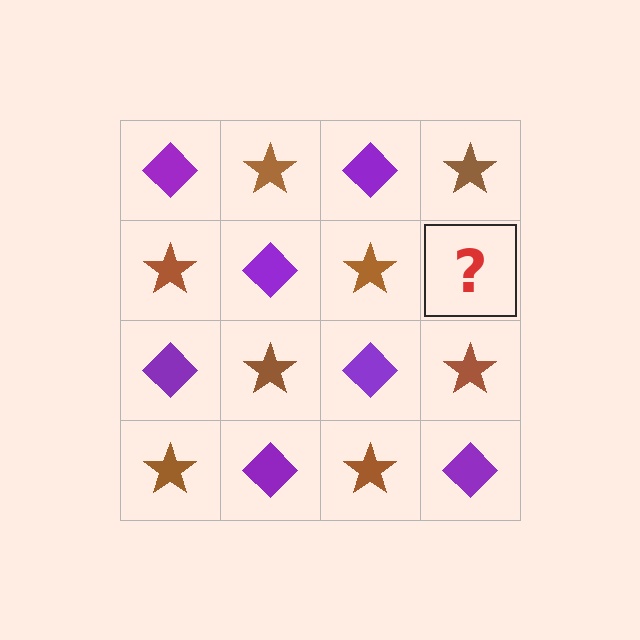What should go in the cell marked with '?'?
The missing cell should contain a purple diamond.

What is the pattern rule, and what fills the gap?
The rule is that it alternates purple diamond and brown star in a checkerboard pattern. The gap should be filled with a purple diamond.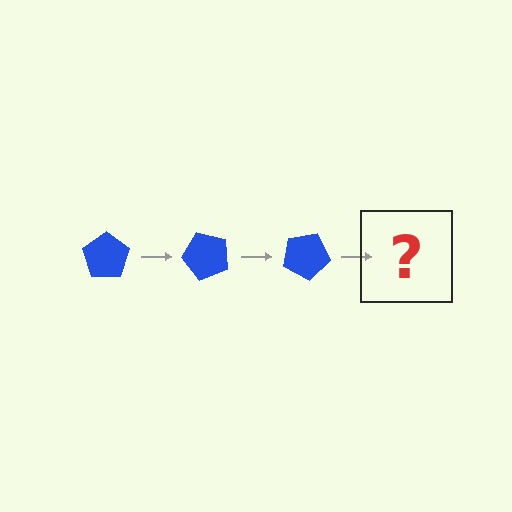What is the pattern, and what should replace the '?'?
The pattern is that the pentagon rotates 50 degrees each step. The '?' should be a blue pentagon rotated 150 degrees.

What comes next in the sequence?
The next element should be a blue pentagon rotated 150 degrees.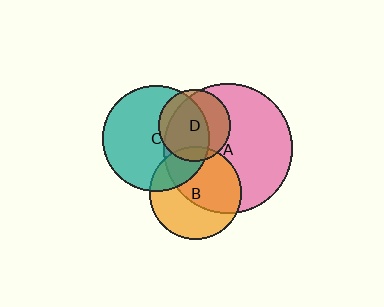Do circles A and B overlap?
Yes.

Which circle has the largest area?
Circle A (pink).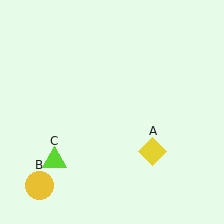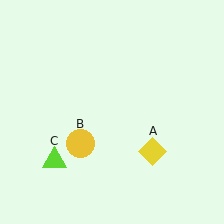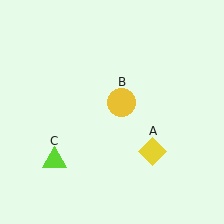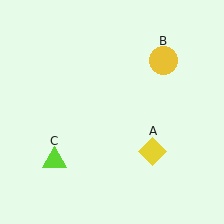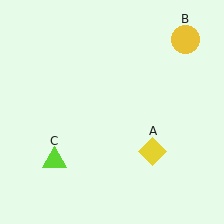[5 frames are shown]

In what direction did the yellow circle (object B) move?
The yellow circle (object B) moved up and to the right.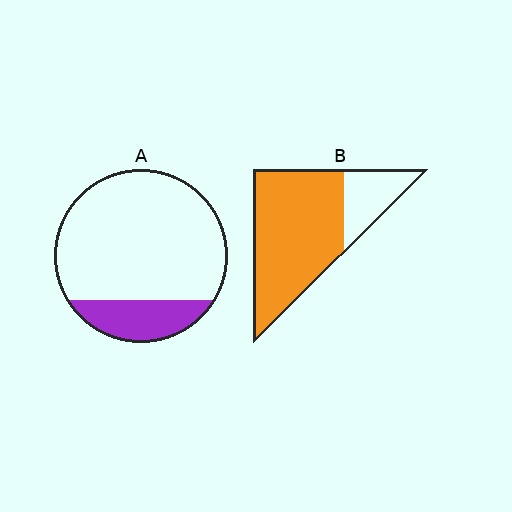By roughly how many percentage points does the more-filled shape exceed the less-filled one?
By roughly 55 percentage points (B over A).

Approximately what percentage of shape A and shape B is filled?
A is approximately 20% and B is approximately 75%.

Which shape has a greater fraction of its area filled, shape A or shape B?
Shape B.